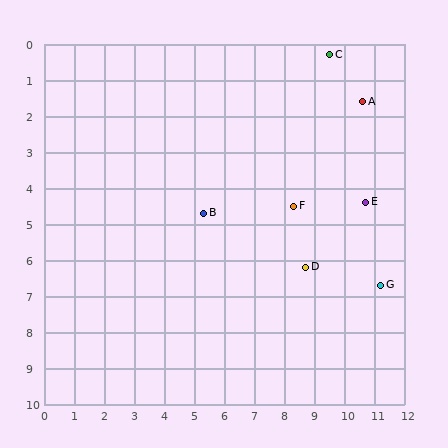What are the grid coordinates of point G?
Point G is at approximately (11.2, 6.7).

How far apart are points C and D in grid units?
Points C and D are about 6.0 grid units apart.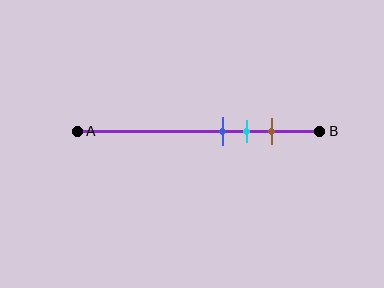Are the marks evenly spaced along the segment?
Yes, the marks are approximately evenly spaced.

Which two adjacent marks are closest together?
The blue and cyan marks are the closest adjacent pair.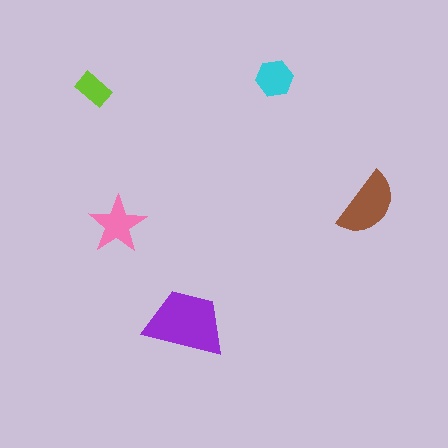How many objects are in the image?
There are 5 objects in the image.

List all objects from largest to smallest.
The purple trapezoid, the brown semicircle, the pink star, the cyan hexagon, the lime rectangle.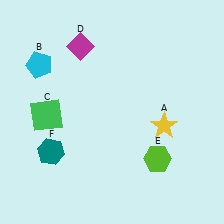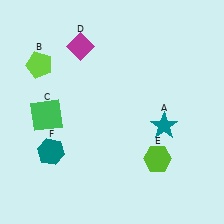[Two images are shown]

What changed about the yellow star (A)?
In Image 1, A is yellow. In Image 2, it changed to teal.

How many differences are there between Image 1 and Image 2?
There are 2 differences between the two images.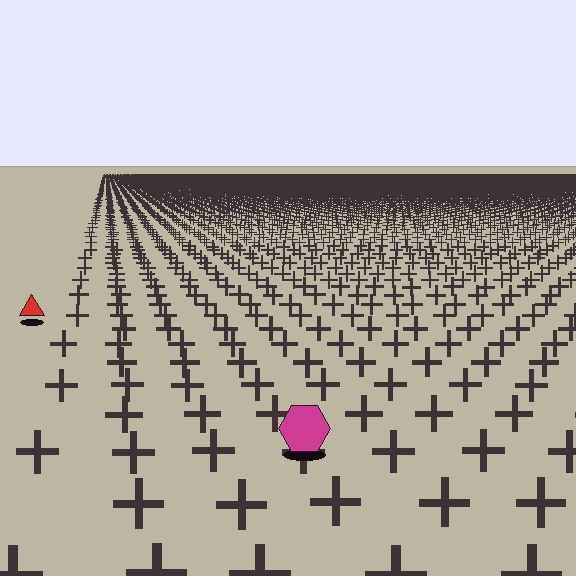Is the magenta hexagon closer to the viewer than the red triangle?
Yes. The magenta hexagon is closer — you can tell from the texture gradient: the ground texture is coarser near it.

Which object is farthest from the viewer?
The red triangle is farthest from the viewer. It appears smaller and the ground texture around it is denser.